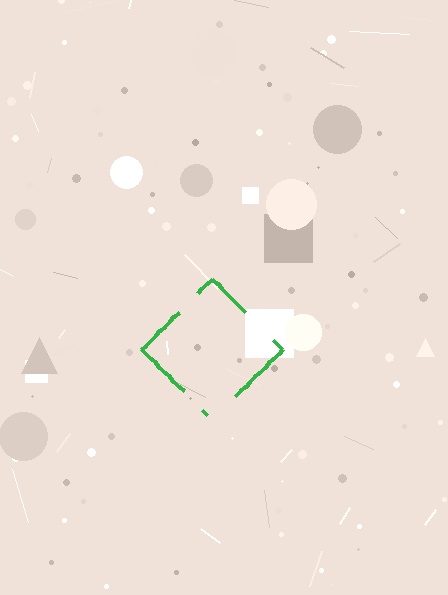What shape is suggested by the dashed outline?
The dashed outline suggests a diamond.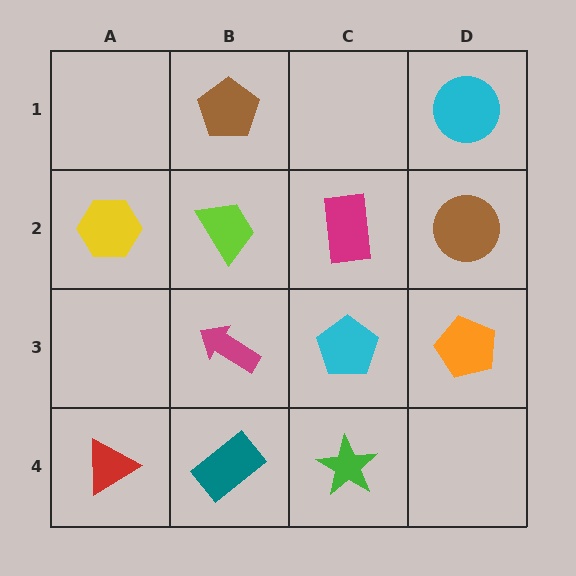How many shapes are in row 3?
3 shapes.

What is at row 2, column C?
A magenta rectangle.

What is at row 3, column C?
A cyan pentagon.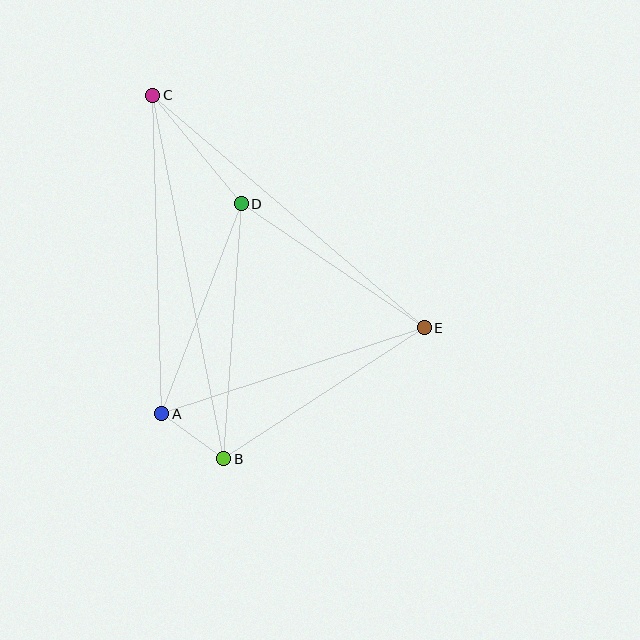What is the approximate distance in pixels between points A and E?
The distance between A and E is approximately 276 pixels.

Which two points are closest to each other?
Points A and B are closest to each other.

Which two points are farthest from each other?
Points B and C are farthest from each other.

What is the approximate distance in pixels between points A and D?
The distance between A and D is approximately 225 pixels.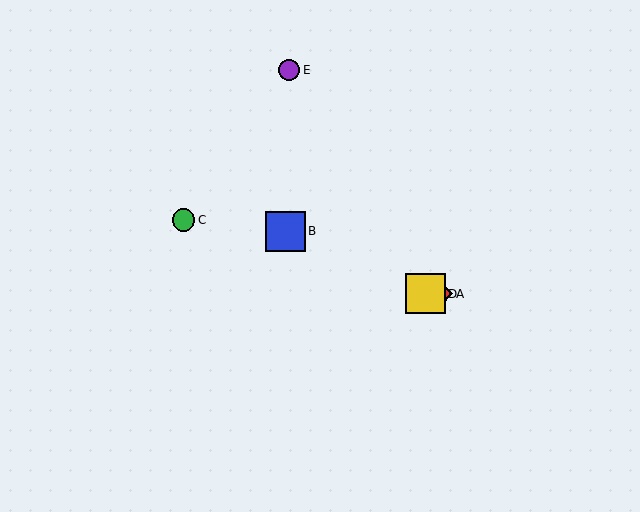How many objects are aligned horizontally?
2 objects (A, D) are aligned horizontally.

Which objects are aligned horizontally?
Objects A, D are aligned horizontally.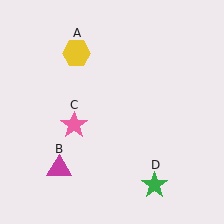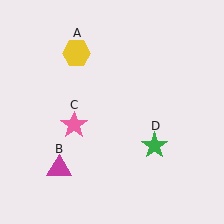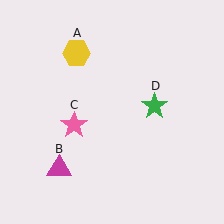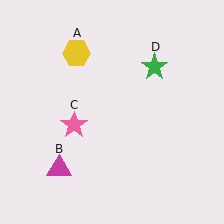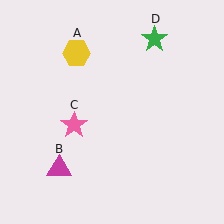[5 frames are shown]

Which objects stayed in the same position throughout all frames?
Yellow hexagon (object A) and magenta triangle (object B) and pink star (object C) remained stationary.